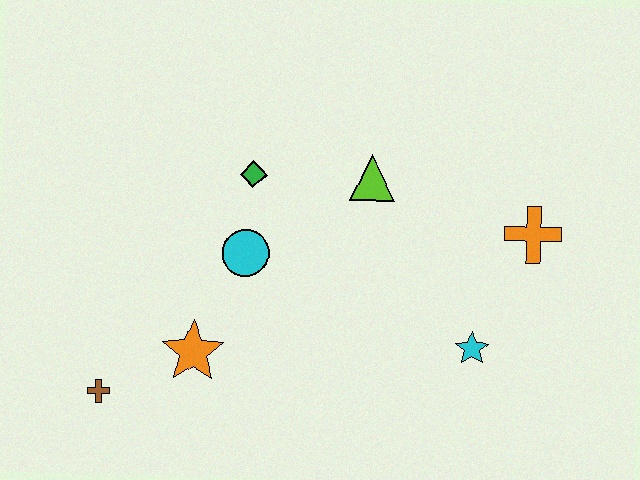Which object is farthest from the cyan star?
The brown cross is farthest from the cyan star.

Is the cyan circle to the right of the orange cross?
No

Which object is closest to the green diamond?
The cyan circle is closest to the green diamond.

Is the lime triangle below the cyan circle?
No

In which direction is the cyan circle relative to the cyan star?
The cyan circle is to the left of the cyan star.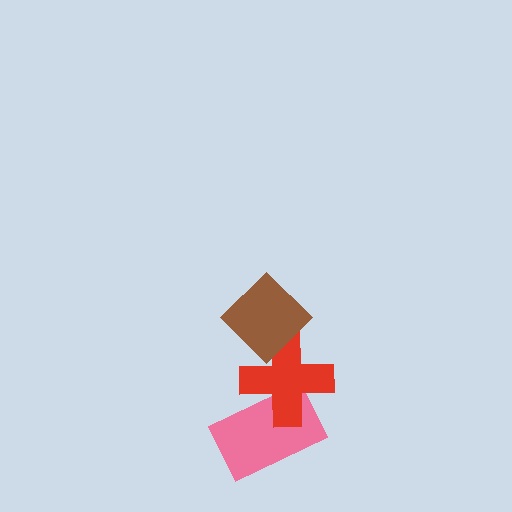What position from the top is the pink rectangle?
The pink rectangle is 3rd from the top.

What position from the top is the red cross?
The red cross is 2nd from the top.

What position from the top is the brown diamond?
The brown diamond is 1st from the top.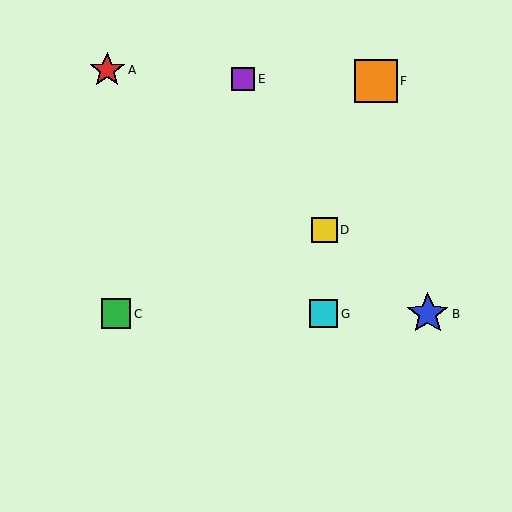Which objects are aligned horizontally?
Objects B, C, G are aligned horizontally.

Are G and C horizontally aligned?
Yes, both are at y≈314.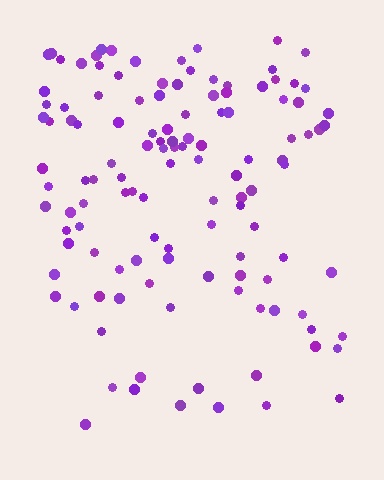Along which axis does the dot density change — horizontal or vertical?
Vertical.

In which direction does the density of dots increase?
From bottom to top, with the top side densest.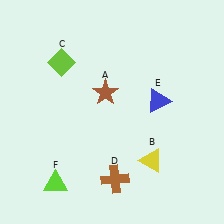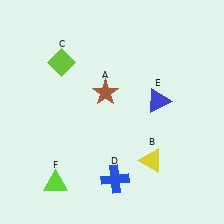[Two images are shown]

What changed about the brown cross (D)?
In Image 1, D is brown. In Image 2, it changed to blue.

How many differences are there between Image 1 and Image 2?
There is 1 difference between the two images.